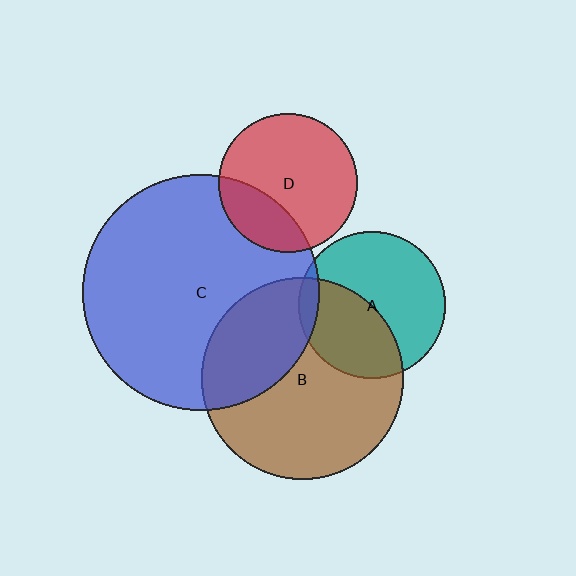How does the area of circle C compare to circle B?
Approximately 1.4 times.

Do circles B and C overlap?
Yes.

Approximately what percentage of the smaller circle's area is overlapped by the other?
Approximately 30%.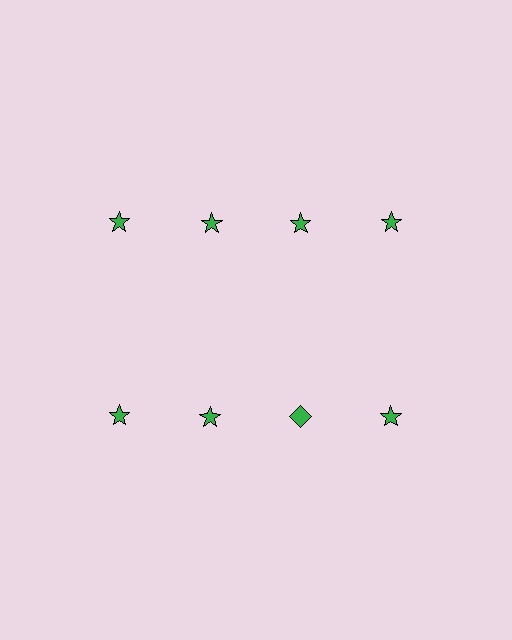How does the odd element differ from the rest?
It has a different shape: diamond instead of star.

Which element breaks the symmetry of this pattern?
The green diamond in the second row, center column breaks the symmetry. All other shapes are green stars.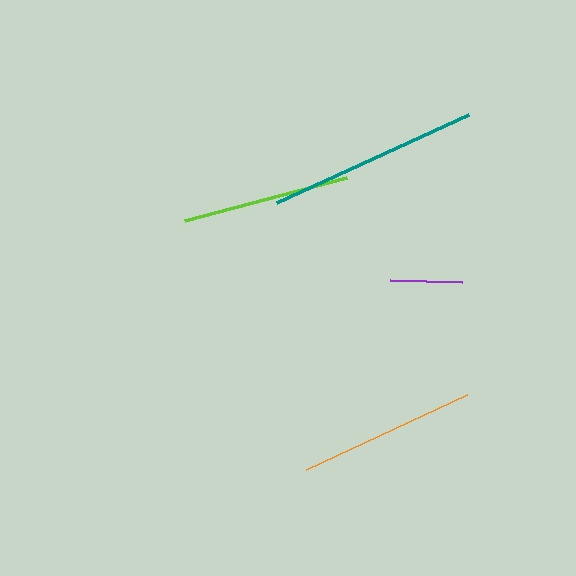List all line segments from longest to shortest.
From longest to shortest: teal, orange, lime, purple.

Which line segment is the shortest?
The purple line is the shortest at approximately 72 pixels.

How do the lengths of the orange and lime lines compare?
The orange and lime lines are approximately the same length.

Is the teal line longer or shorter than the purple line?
The teal line is longer than the purple line.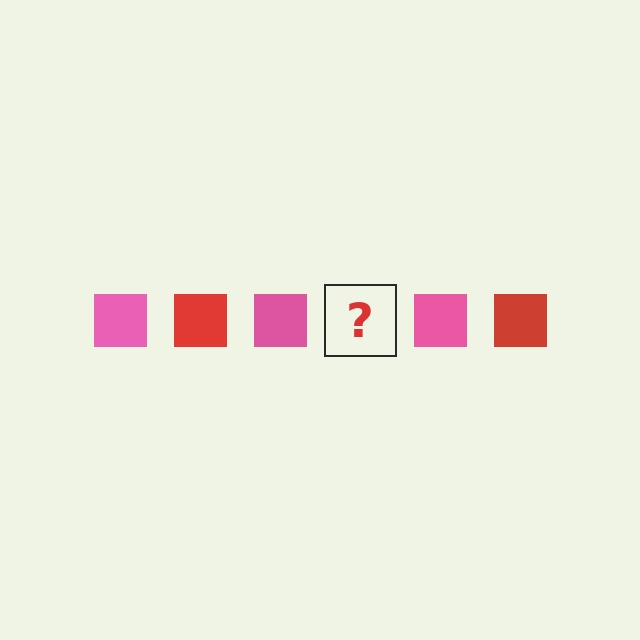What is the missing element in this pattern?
The missing element is a red square.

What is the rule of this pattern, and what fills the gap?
The rule is that the pattern cycles through pink, red squares. The gap should be filled with a red square.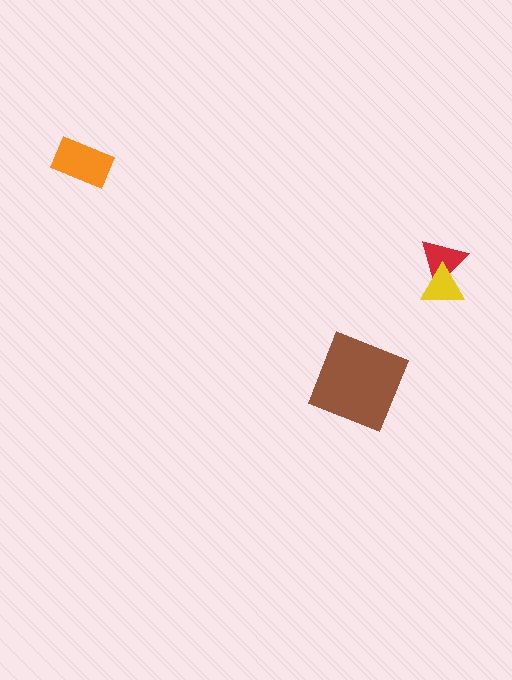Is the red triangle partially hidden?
Yes, it is partially covered by another shape.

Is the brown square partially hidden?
No, no other shape covers it.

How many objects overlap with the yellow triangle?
1 object overlaps with the yellow triangle.